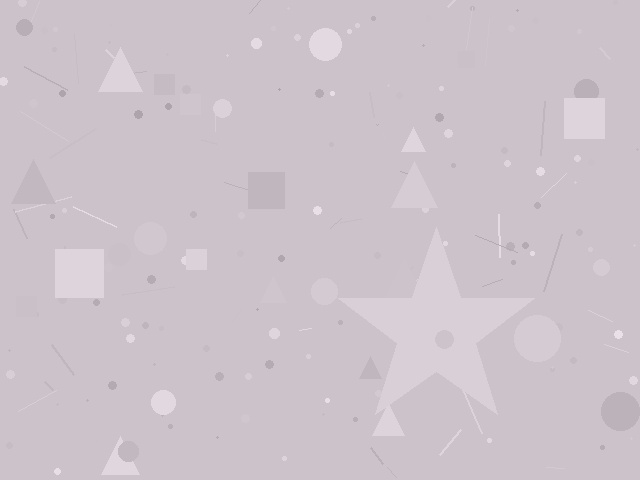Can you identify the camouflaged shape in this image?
The camouflaged shape is a star.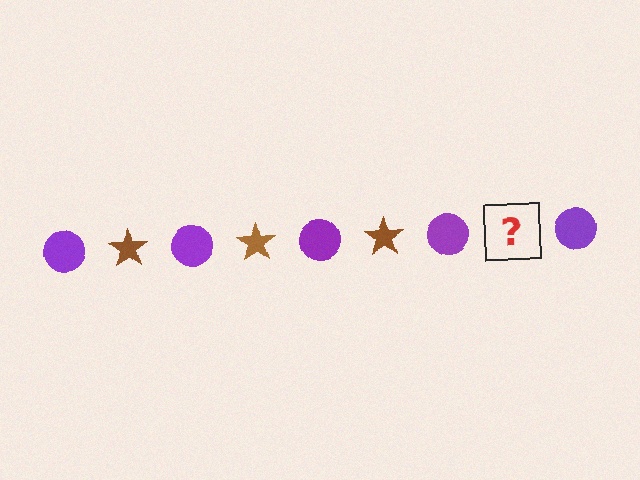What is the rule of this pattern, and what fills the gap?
The rule is that the pattern alternates between purple circle and brown star. The gap should be filled with a brown star.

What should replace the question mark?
The question mark should be replaced with a brown star.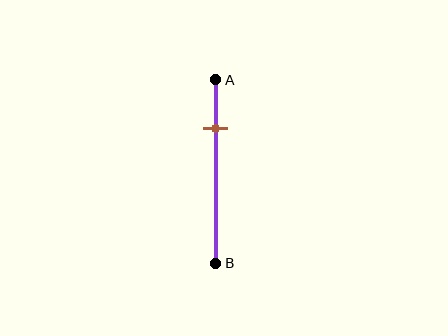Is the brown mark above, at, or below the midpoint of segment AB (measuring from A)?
The brown mark is above the midpoint of segment AB.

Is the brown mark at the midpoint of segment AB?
No, the mark is at about 25% from A, not at the 50% midpoint.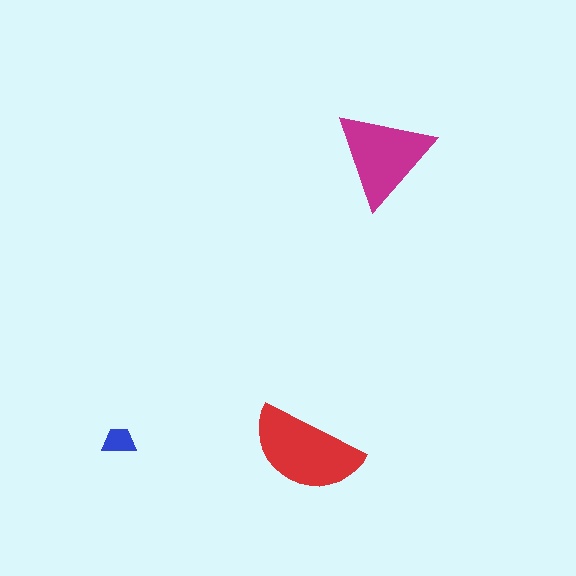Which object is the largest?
The red semicircle.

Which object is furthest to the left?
The blue trapezoid is leftmost.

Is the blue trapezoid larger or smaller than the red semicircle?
Smaller.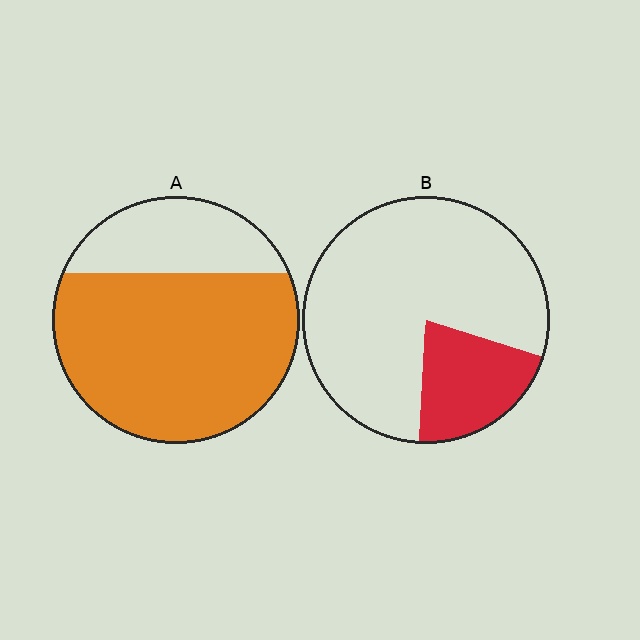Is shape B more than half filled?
No.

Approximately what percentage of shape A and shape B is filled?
A is approximately 75% and B is approximately 20%.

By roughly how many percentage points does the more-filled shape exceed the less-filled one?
By roughly 50 percentage points (A over B).